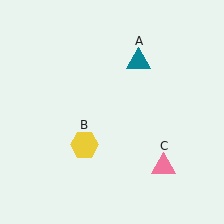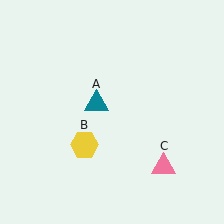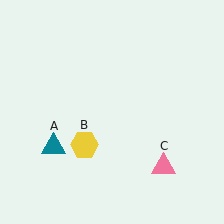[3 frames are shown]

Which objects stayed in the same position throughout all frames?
Yellow hexagon (object B) and pink triangle (object C) remained stationary.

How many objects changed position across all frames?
1 object changed position: teal triangle (object A).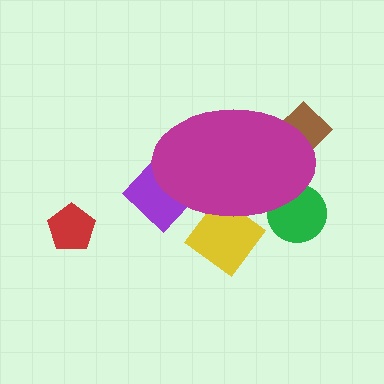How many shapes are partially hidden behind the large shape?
4 shapes are partially hidden.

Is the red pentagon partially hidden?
No, the red pentagon is fully visible.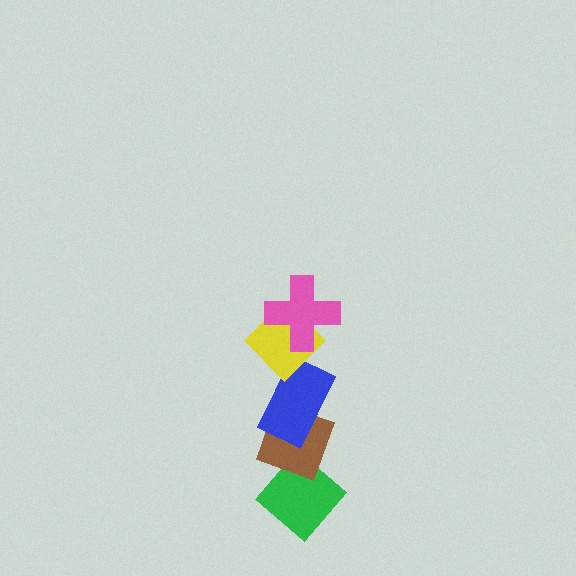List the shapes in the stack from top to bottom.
From top to bottom: the pink cross, the yellow diamond, the blue rectangle, the brown diamond, the green diamond.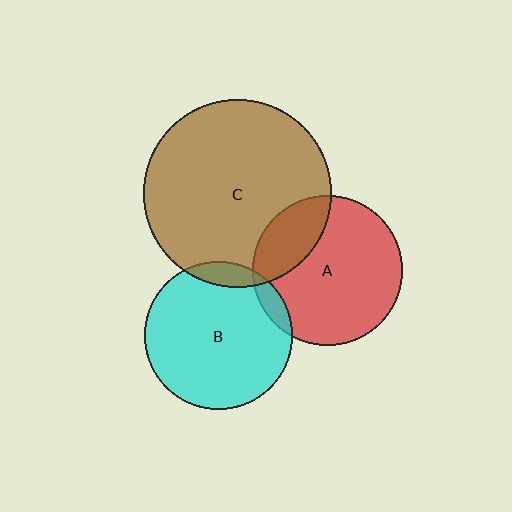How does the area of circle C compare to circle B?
Approximately 1.6 times.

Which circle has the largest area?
Circle C (brown).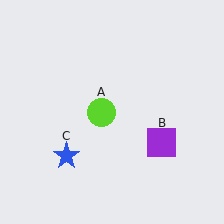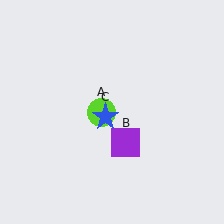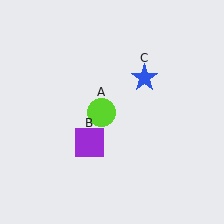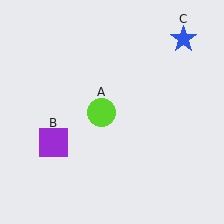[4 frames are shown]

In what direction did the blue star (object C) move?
The blue star (object C) moved up and to the right.